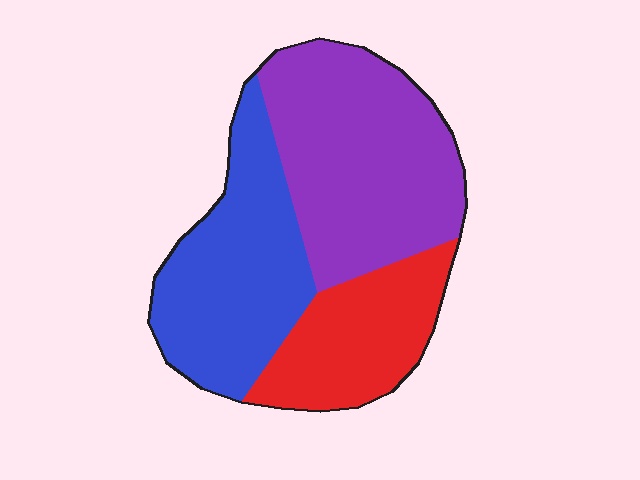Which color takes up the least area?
Red, at roughly 25%.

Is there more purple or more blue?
Purple.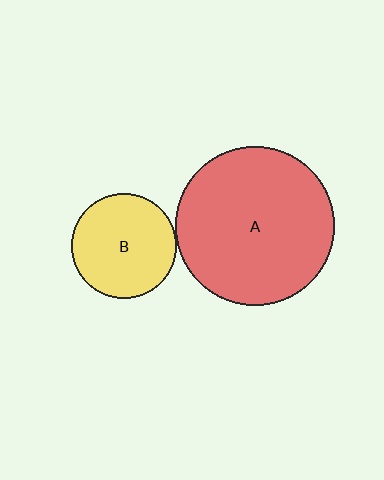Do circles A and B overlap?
Yes.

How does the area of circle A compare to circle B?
Approximately 2.3 times.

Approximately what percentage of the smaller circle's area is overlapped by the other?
Approximately 5%.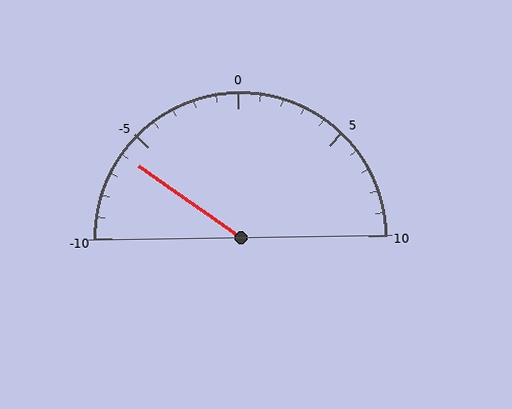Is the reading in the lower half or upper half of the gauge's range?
The reading is in the lower half of the range (-10 to 10).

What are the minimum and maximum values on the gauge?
The gauge ranges from -10 to 10.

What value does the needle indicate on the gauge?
The needle indicates approximately -6.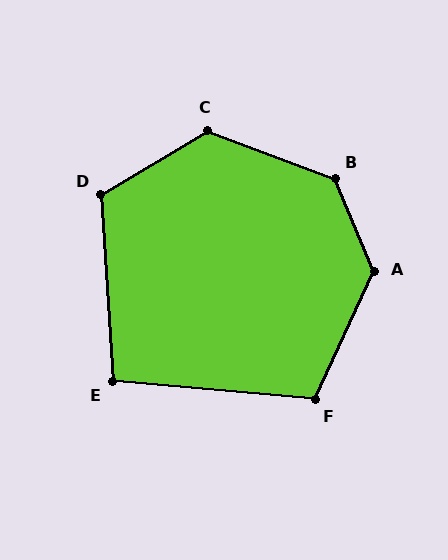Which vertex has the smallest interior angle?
E, at approximately 99 degrees.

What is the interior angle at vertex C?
Approximately 129 degrees (obtuse).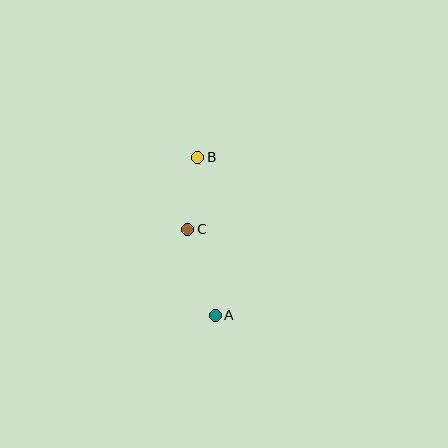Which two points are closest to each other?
Points B and C are closest to each other.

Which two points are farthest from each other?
Points A and B are farthest from each other.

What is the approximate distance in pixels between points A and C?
The distance between A and C is approximately 90 pixels.